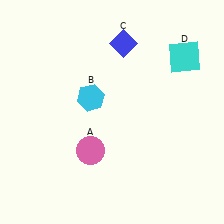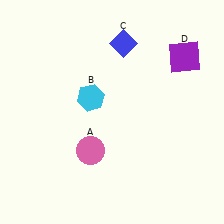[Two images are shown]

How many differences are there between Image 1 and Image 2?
There is 1 difference between the two images.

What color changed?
The square (D) changed from cyan in Image 1 to purple in Image 2.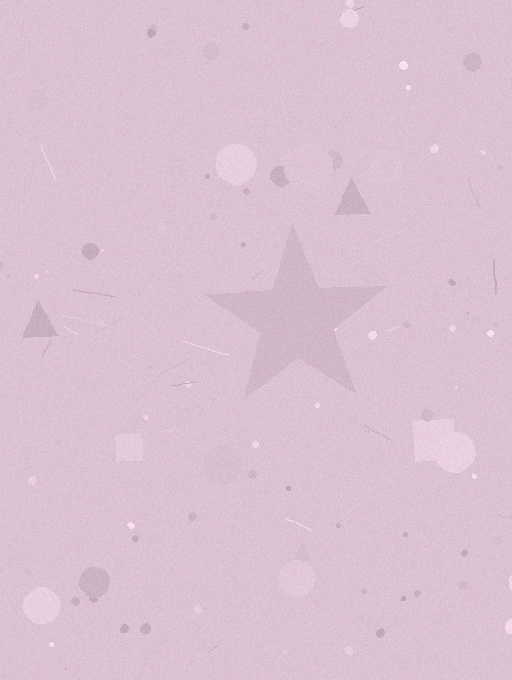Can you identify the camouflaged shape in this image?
The camouflaged shape is a star.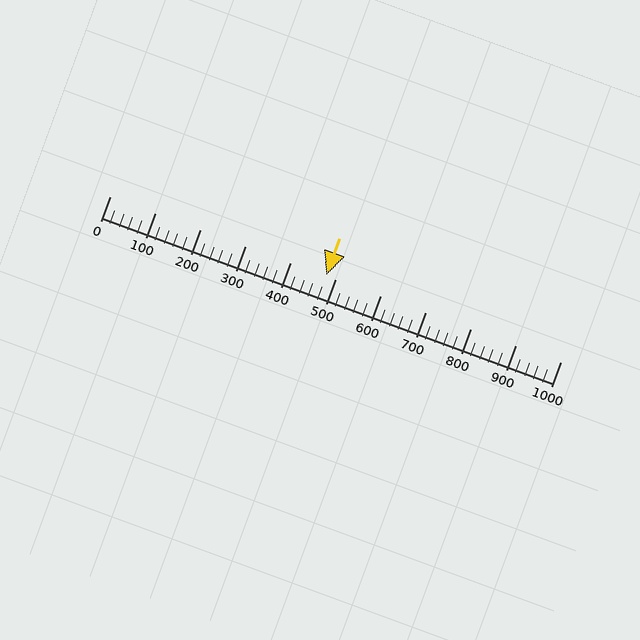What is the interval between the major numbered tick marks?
The major tick marks are spaced 100 units apart.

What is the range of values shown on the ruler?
The ruler shows values from 0 to 1000.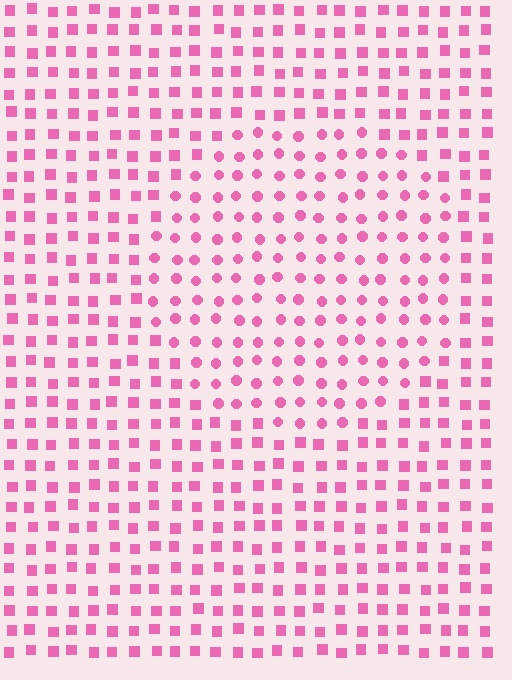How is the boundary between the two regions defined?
The boundary is defined by a change in element shape: circles inside vs. squares outside. All elements share the same color and spacing.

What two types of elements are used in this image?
The image uses circles inside the circle region and squares outside it.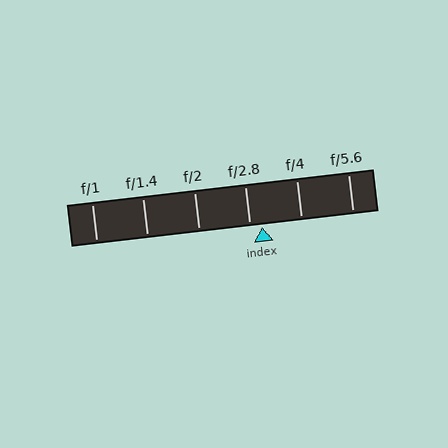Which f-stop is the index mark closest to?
The index mark is closest to f/2.8.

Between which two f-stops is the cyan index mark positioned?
The index mark is between f/2.8 and f/4.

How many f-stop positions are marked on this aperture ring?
There are 6 f-stop positions marked.